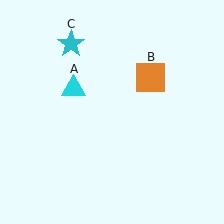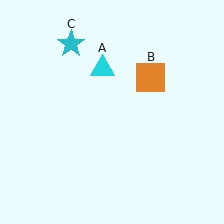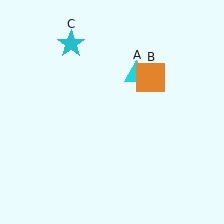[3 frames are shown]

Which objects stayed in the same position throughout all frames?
Orange square (object B) and cyan star (object C) remained stationary.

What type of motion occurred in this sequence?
The cyan triangle (object A) rotated clockwise around the center of the scene.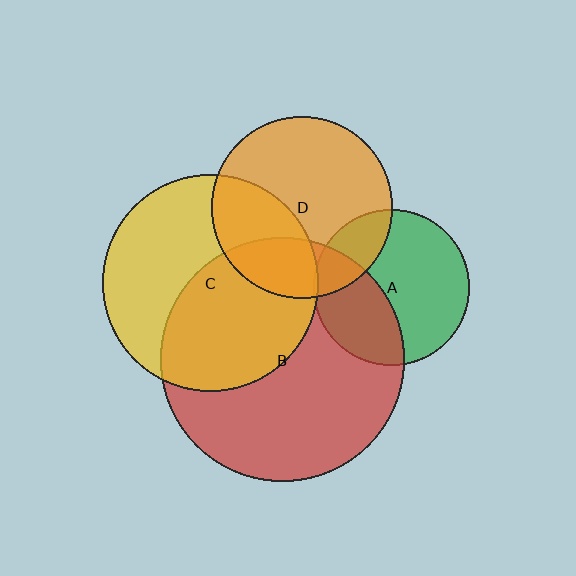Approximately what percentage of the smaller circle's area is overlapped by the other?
Approximately 20%.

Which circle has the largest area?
Circle B (red).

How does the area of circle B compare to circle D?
Approximately 1.8 times.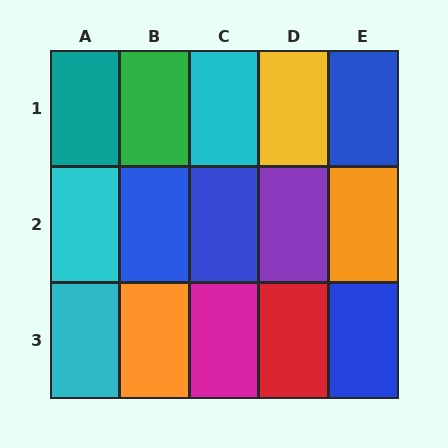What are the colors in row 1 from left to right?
Teal, green, cyan, yellow, blue.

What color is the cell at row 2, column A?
Cyan.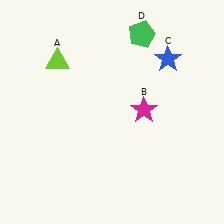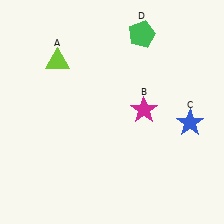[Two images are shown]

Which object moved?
The blue star (C) moved down.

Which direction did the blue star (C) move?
The blue star (C) moved down.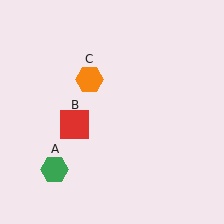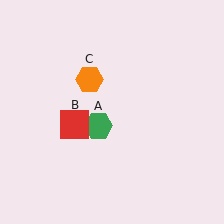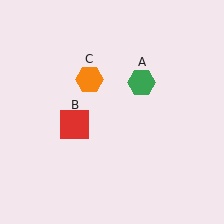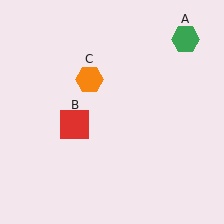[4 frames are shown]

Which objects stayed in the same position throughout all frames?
Red square (object B) and orange hexagon (object C) remained stationary.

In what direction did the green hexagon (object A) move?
The green hexagon (object A) moved up and to the right.